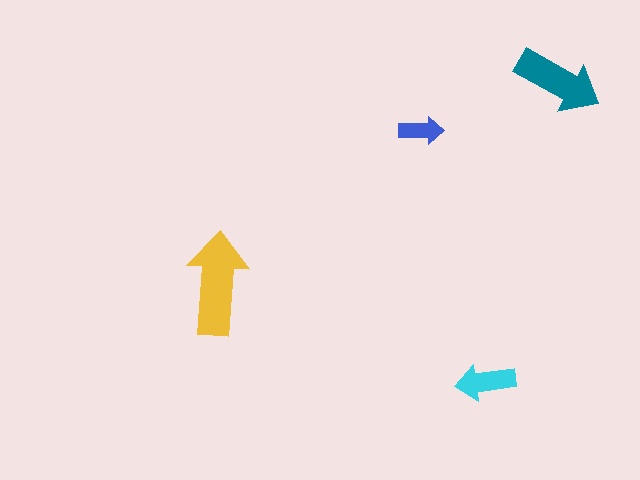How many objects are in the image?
There are 4 objects in the image.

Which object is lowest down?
The cyan arrow is bottommost.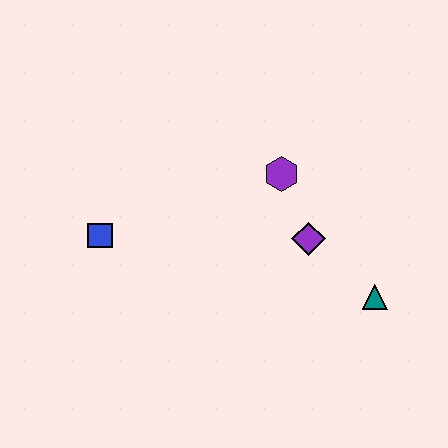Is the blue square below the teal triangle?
No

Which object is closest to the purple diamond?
The purple hexagon is closest to the purple diamond.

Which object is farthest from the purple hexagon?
The blue square is farthest from the purple hexagon.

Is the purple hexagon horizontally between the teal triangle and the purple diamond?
No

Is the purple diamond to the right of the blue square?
Yes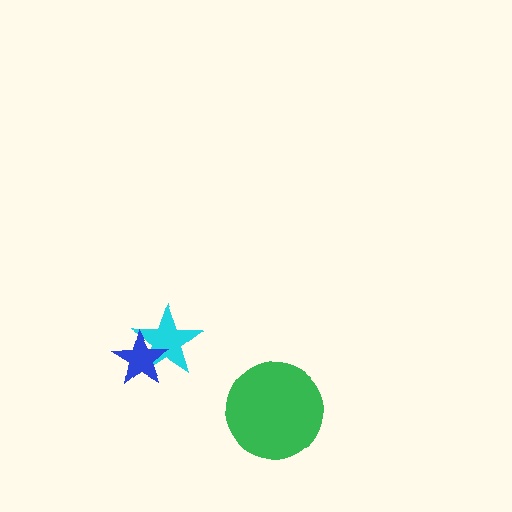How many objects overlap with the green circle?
0 objects overlap with the green circle.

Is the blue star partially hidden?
No, no other shape covers it.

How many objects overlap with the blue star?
1 object overlaps with the blue star.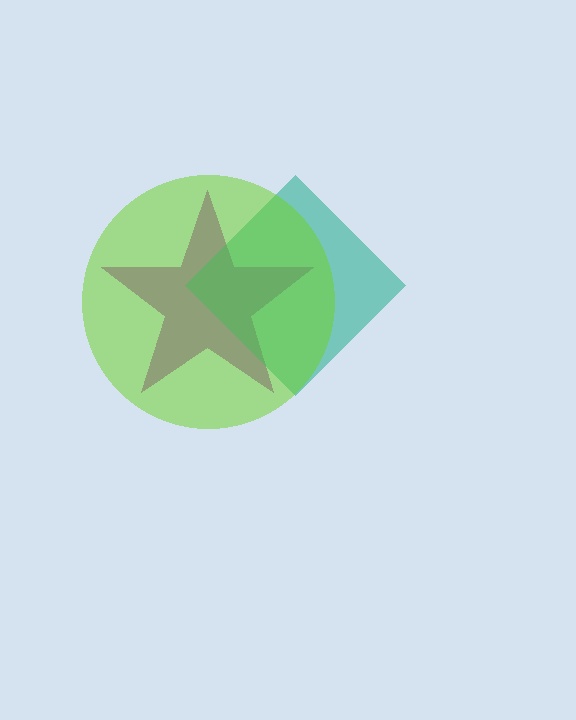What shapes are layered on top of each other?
The layered shapes are: a purple star, a teal diamond, a lime circle.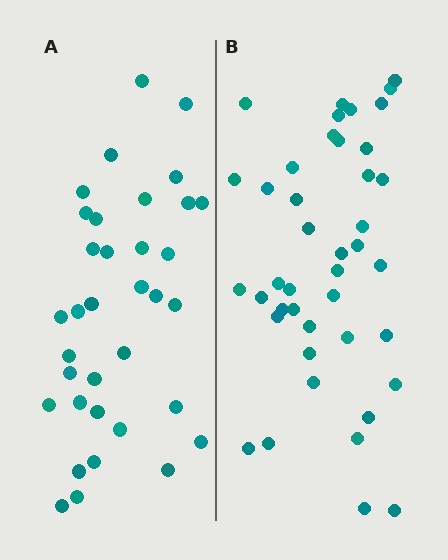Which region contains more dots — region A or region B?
Region B (the right region) has more dots.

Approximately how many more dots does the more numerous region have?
Region B has roughly 8 or so more dots than region A.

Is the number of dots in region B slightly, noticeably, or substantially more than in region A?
Region B has only slightly more — the two regions are fairly close. The ratio is roughly 1.2 to 1.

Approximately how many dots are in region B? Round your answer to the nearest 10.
About 40 dots. (The exact count is 42, which rounds to 40.)